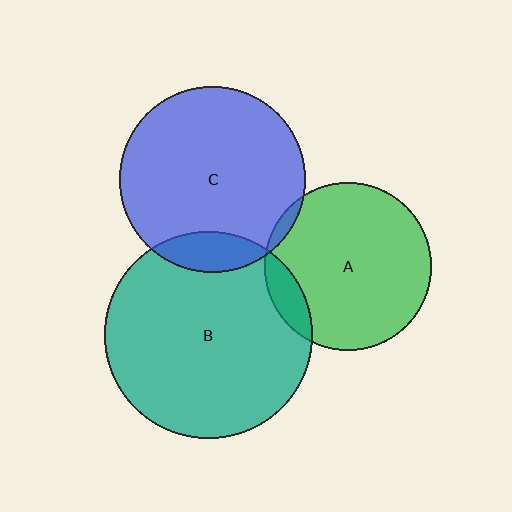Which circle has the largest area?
Circle B (teal).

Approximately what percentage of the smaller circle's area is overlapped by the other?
Approximately 10%.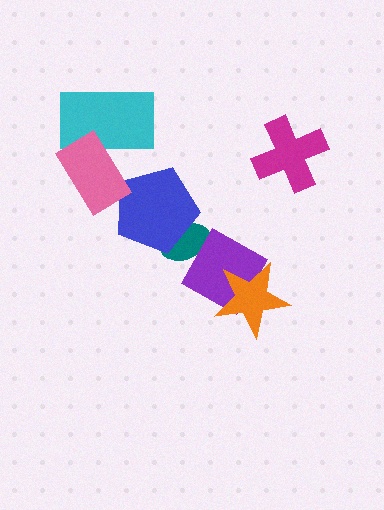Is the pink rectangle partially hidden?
No, no other shape covers it.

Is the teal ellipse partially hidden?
Yes, it is partially covered by another shape.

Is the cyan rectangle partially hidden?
Yes, it is partially covered by another shape.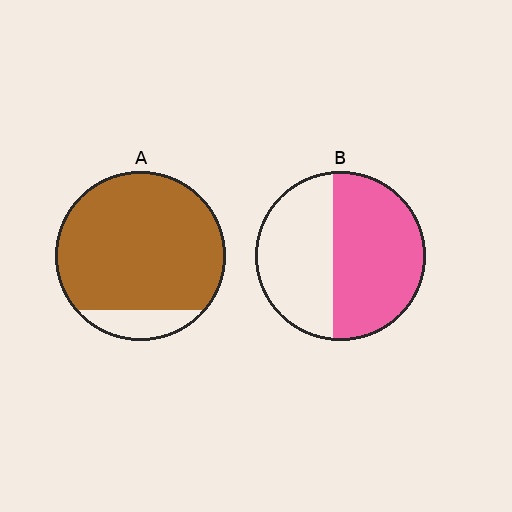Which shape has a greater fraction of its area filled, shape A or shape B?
Shape A.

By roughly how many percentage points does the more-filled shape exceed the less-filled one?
By roughly 30 percentage points (A over B).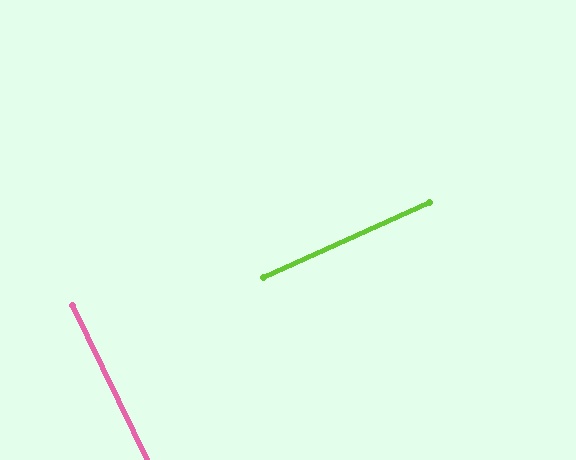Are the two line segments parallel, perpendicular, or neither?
Perpendicular — they meet at approximately 89°.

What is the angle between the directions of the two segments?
Approximately 89 degrees.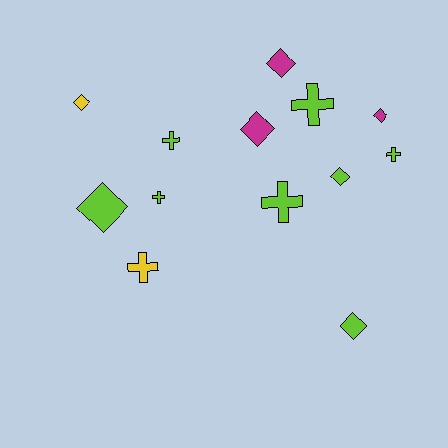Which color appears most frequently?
Lime, with 8 objects.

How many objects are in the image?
There are 13 objects.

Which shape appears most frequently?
Diamond, with 7 objects.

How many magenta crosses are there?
There are no magenta crosses.